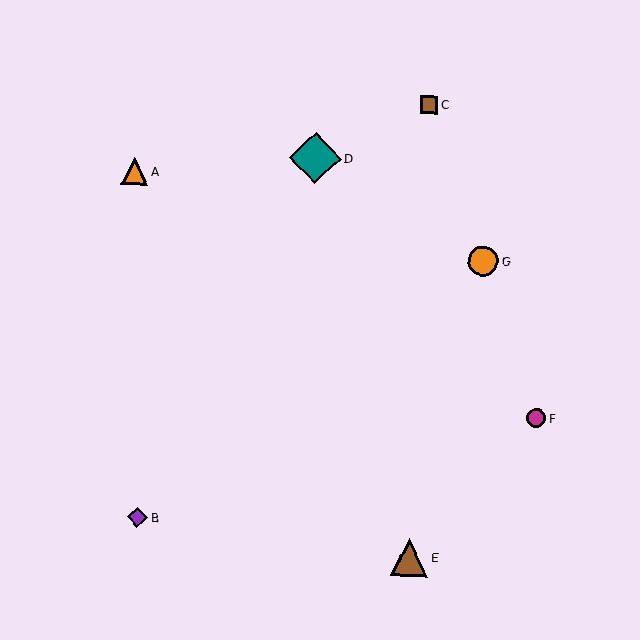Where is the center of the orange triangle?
The center of the orange triangle is at (135, 171).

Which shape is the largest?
The teal diamond (labeled D) is the largest.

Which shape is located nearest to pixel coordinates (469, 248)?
The orange circle (labeled G) at (483, 261) is nearest to that location.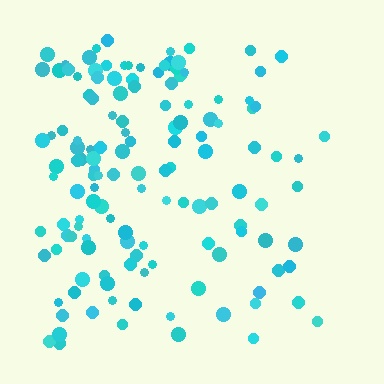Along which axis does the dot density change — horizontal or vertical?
Horizontal.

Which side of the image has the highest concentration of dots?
The left.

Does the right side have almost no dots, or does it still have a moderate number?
Still a moderate number, just noticeably fewer than the left.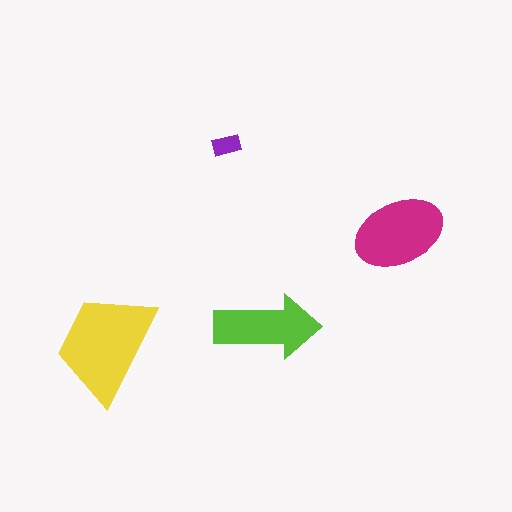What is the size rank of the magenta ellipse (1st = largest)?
2nd.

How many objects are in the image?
There are 4 objects in the image.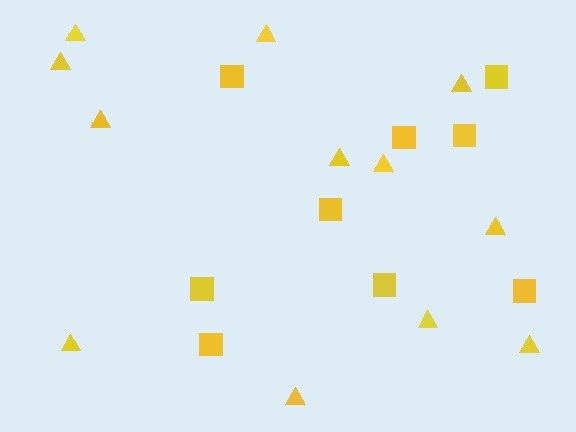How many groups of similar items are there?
There are 2 groups: one group of triangles (12) and one group of squares (9).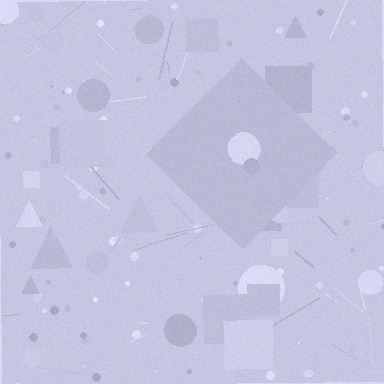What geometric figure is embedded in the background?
A diamond is embedded in the background.